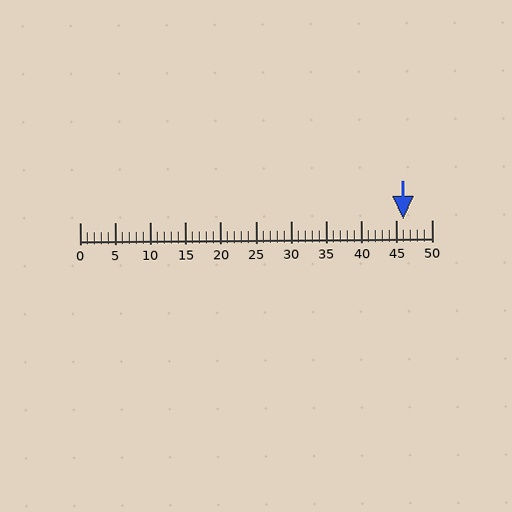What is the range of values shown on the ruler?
The ruler shows values from 0 to 50.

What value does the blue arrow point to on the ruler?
The blue arrow points to approximately 46.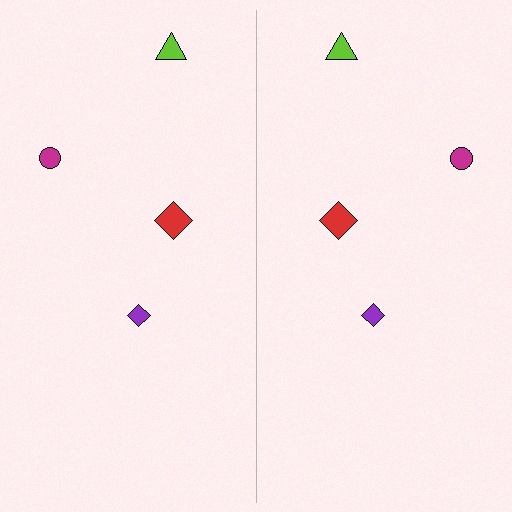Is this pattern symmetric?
Yes, this pattern has bilateral (reflection) symmetry.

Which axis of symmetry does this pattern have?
The pattern has a vertical axis of symmetry running through the center of the image.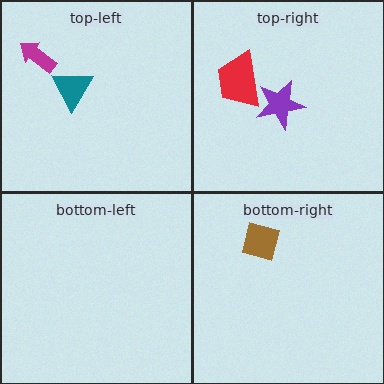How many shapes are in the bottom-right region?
1.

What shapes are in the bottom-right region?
The brown square.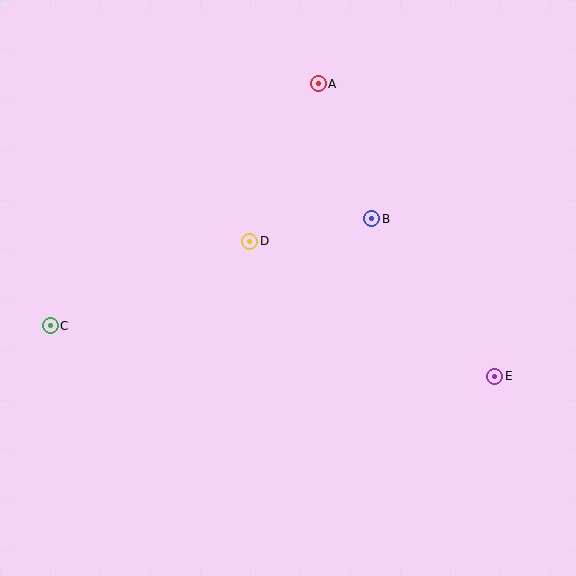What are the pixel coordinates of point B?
Point B is at (372, 219).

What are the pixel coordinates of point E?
Point E is at (495, 376).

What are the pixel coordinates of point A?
Point A is at (318, 84).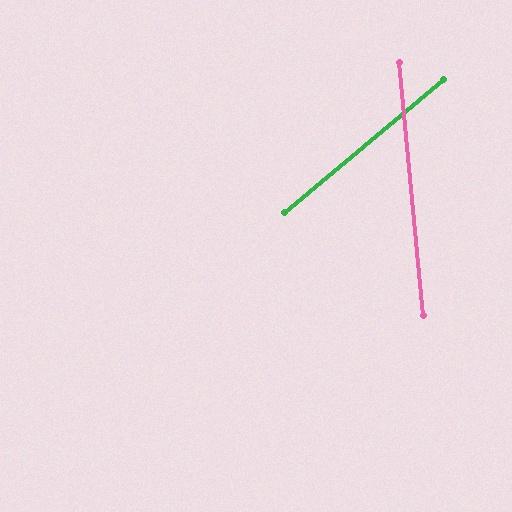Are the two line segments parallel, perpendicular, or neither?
Neither parallel nor perpendicular — they differ by about 56°.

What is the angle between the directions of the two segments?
Approximately 56 degrees.